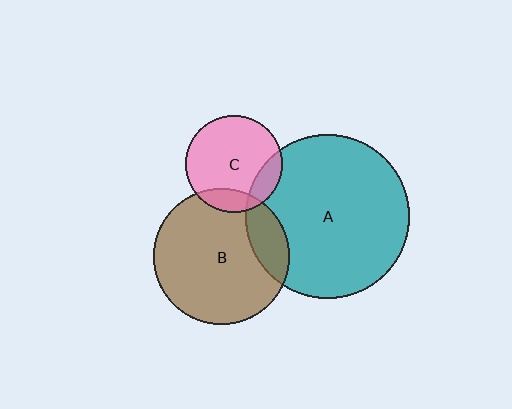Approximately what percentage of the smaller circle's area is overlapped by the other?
Approximately 15%.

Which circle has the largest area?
Circle A (teal).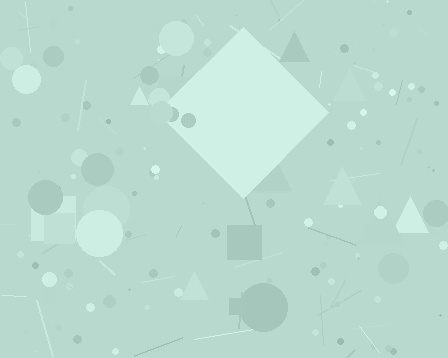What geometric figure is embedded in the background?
A diamond is embedded in the background.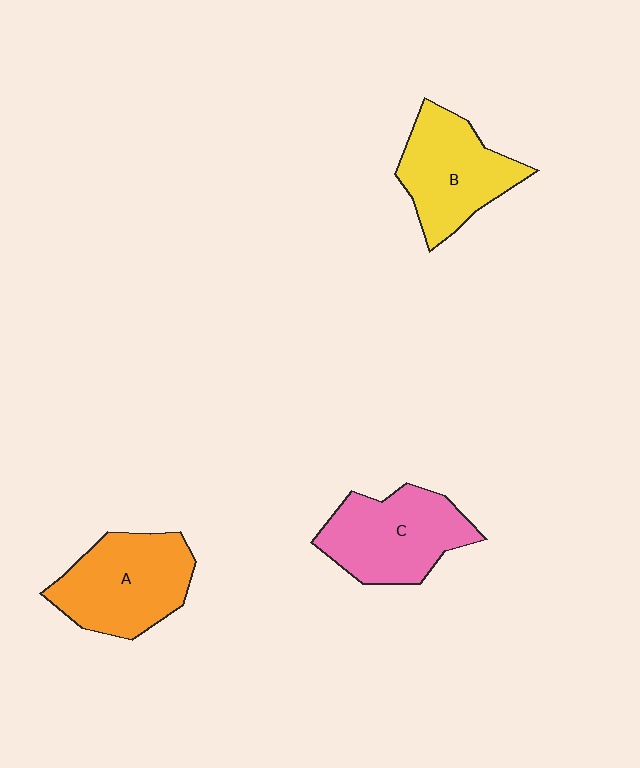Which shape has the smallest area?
Shape B (yellow).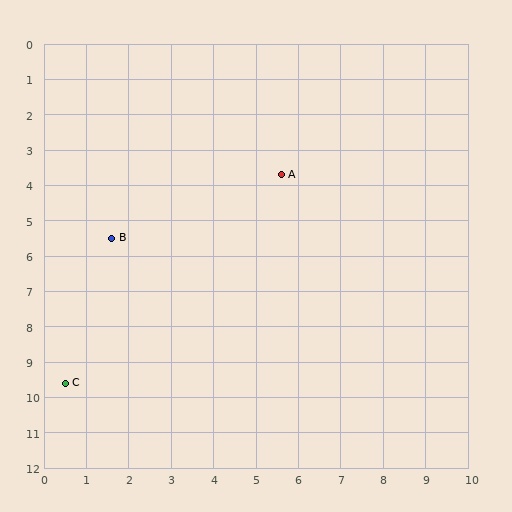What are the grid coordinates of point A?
Point A is at approximately (5.6, 3.7).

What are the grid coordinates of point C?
Point C is at approximately (0.5, 9.6).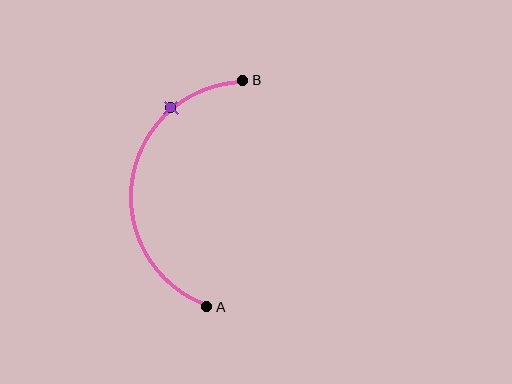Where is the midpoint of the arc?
The arc midpoint is the point on the curve farthest from the straight line joining A and B. It sits to the left of that line.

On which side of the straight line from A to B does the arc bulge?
The arc bulges to the left of the straight line connecting A and B.